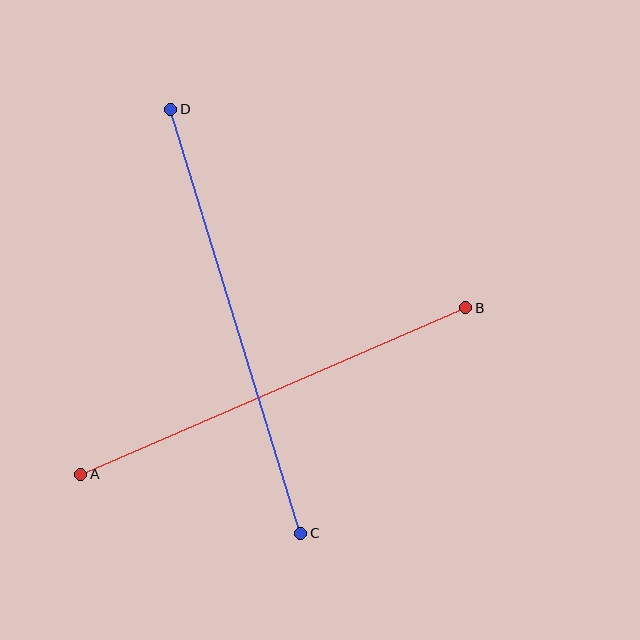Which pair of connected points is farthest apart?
Points C and D are farthest apart.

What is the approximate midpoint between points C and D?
The midpoint is at approximately (236, 321) pixels.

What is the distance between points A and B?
The distance is approximately 420 pixels.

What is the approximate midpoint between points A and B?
The midpoint is at approximately (273, 391) pixels.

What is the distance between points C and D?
The distance is approximately 444 pixels.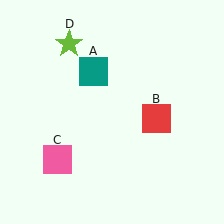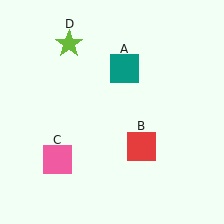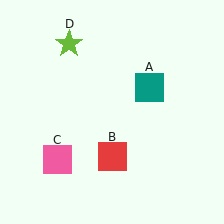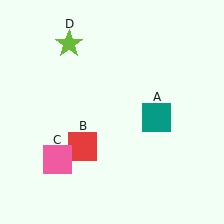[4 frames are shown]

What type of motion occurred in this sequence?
The teal square (object A), red square (object B) rotated clockwise around the center of the scene.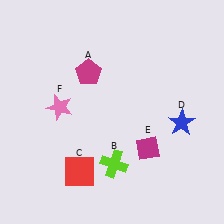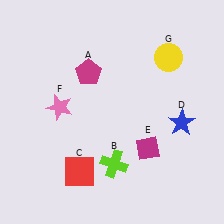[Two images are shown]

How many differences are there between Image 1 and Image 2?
There is 1 difference between the two images.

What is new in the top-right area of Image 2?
A yellow circle (G) was added in the top-right area of Image 2.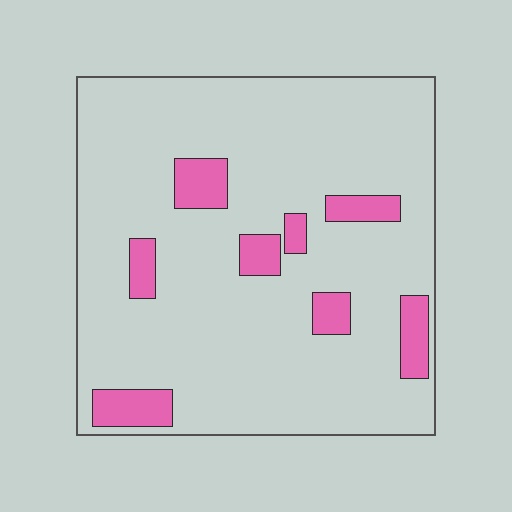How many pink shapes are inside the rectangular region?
8.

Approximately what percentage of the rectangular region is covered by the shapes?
Approximately 15%.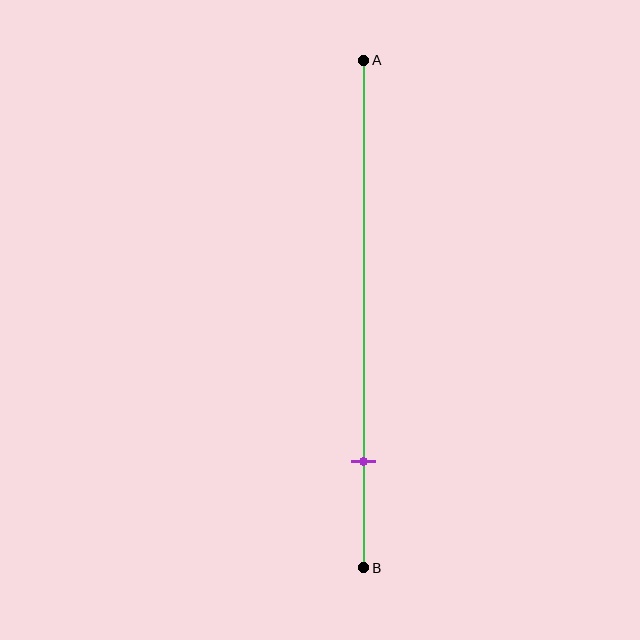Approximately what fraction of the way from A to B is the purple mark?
The purple mark is approximately 80% of the way from A to B.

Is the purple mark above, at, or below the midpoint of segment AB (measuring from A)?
The purple mark is below the midpoint of segment AB.